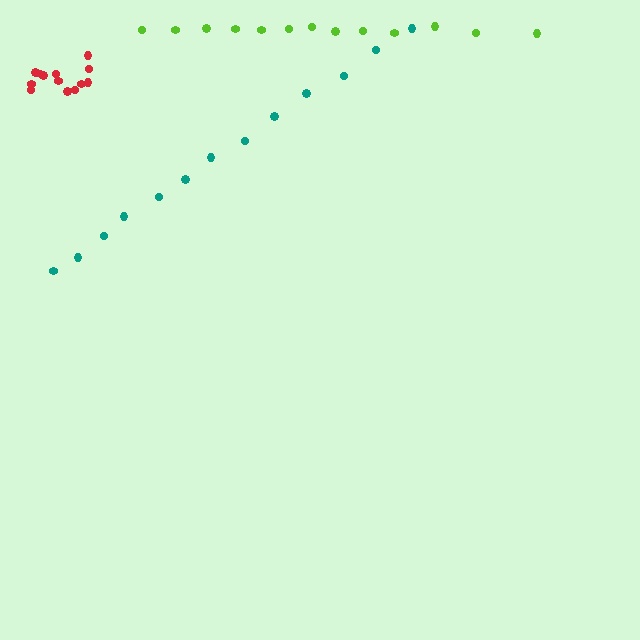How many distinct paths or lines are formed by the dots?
There are 3 distinct paths.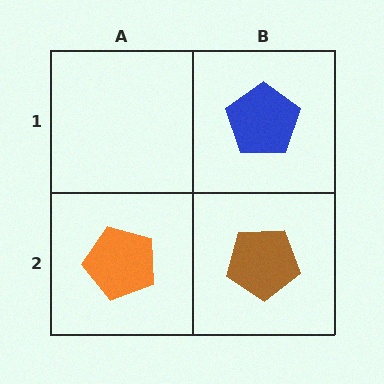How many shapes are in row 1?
1 shape.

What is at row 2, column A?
An orange pentagon.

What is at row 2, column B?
A brown pentagon.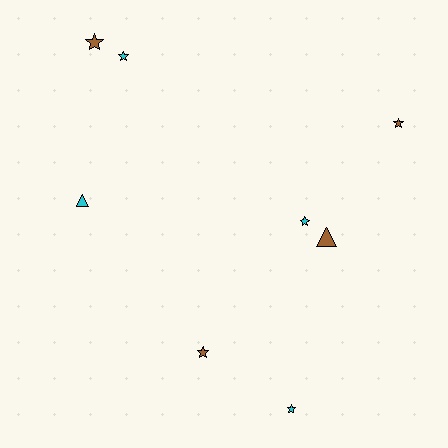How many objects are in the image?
There are 8 objects.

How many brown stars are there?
There are 3 brown stars.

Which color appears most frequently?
Cyan, with 4 objects.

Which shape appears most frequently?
Star, with 6 objects.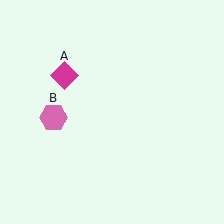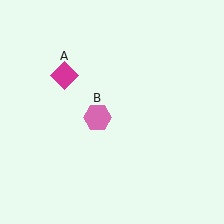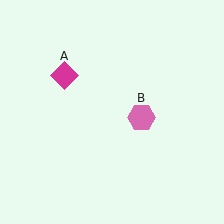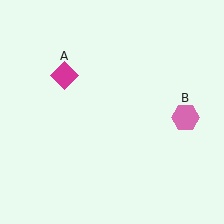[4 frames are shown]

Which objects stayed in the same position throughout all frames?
Magenta diamond (object A) remained stationary.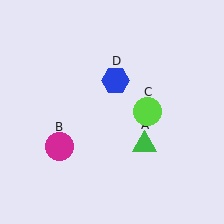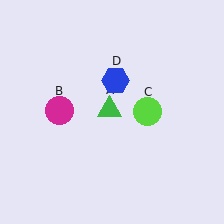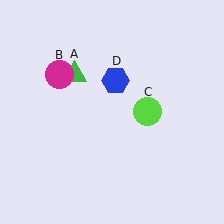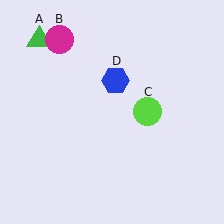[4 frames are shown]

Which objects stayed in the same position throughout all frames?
Lime circle (object C) and blue hexagon (object D) remained stationary.